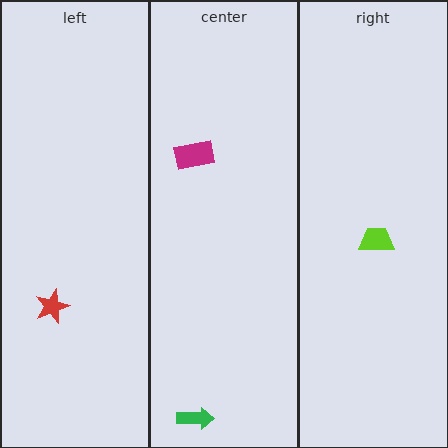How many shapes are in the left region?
1.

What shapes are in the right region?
The lime trapezoid.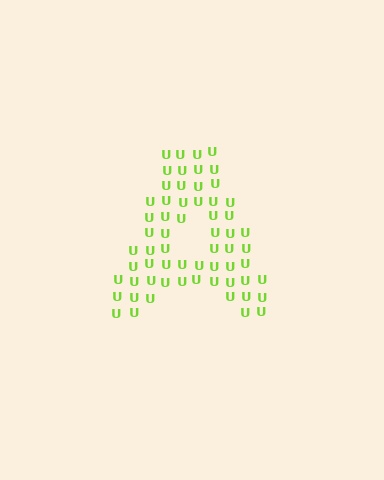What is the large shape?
The large shape is the letter A.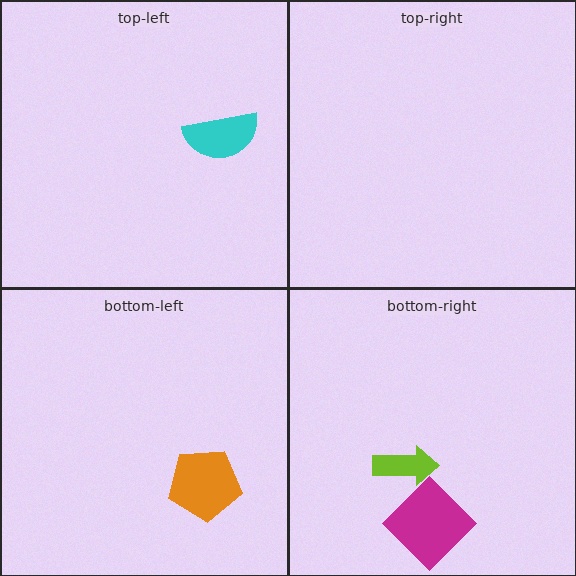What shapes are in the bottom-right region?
The lime arrow, the magenta diamond.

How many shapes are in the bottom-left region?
1.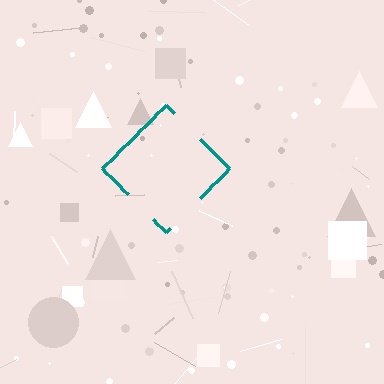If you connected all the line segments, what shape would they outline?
They would outline a diamond.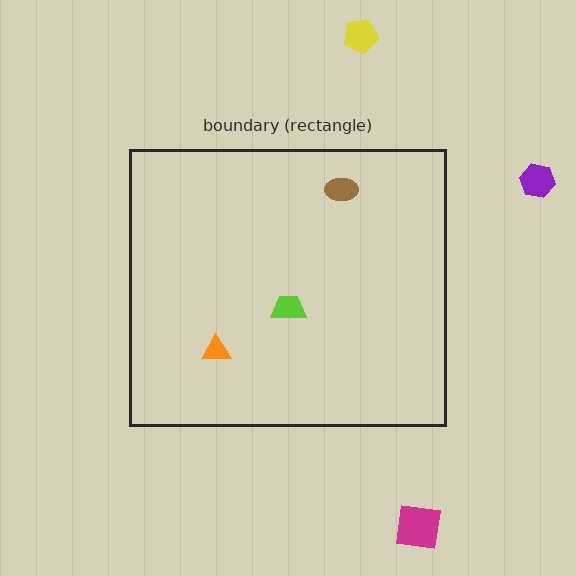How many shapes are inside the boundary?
3 inside, 3 outside.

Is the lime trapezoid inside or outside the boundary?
Inside.